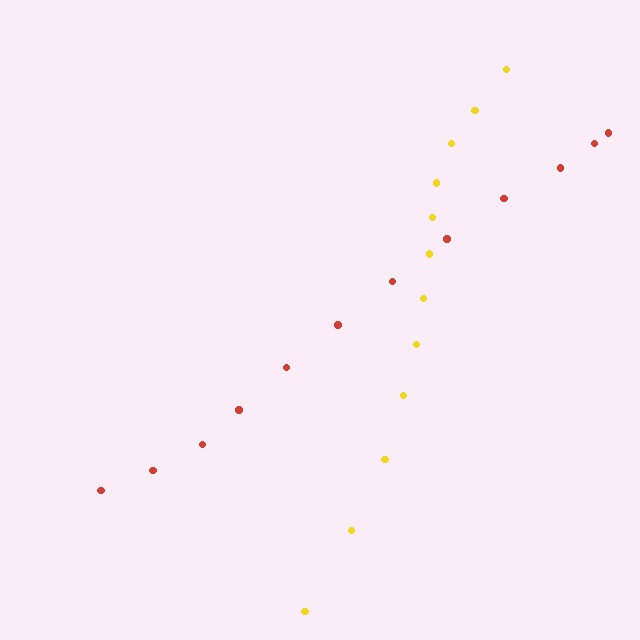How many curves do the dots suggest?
There are 2 distinct paths.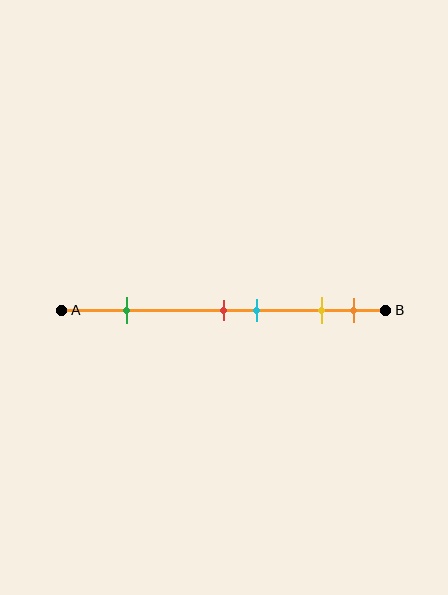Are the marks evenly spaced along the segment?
No, the marks are not evenly spaced.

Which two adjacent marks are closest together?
The red and cyan marks are the closest adjacent pair.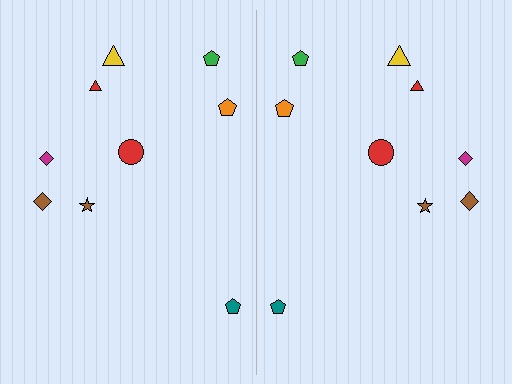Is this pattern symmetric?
Yes, this pattern has bilateral (reflection) symmetry.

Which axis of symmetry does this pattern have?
The pattern has a vertical axis of symmetry running through the center of the image.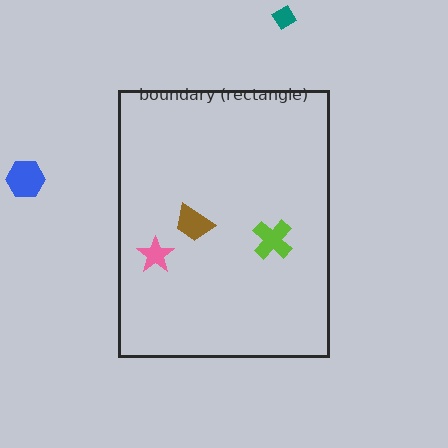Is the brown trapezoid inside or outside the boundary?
Inside.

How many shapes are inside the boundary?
3 inside, 2 outside.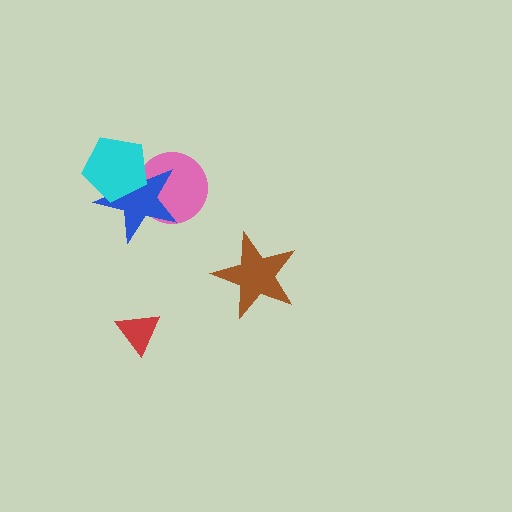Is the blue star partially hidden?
Yes, it is partially covered by another shape.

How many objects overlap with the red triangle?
0 objects overlap with the red triangle.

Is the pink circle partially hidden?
Yes, it is partially covered by another shape.